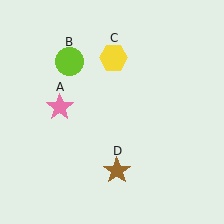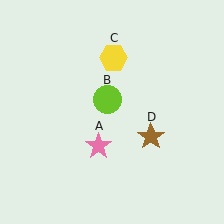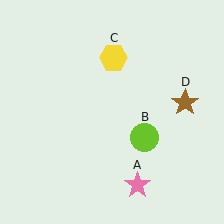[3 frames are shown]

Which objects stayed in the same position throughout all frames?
Yellow hexagon (object C) remained stationary.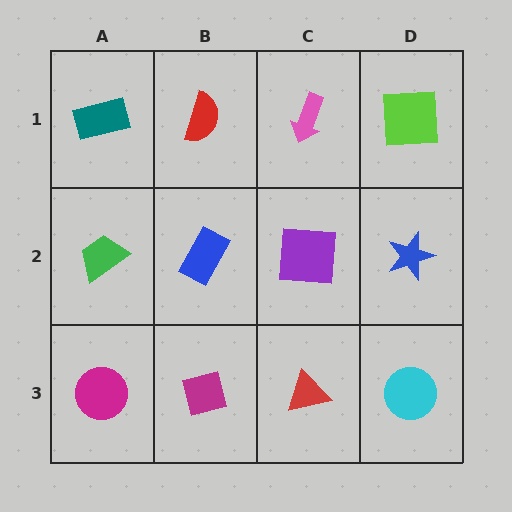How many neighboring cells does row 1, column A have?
2.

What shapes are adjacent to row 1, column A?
A green trapezoid (row 2, column A), a red semicircle (row 1, column B).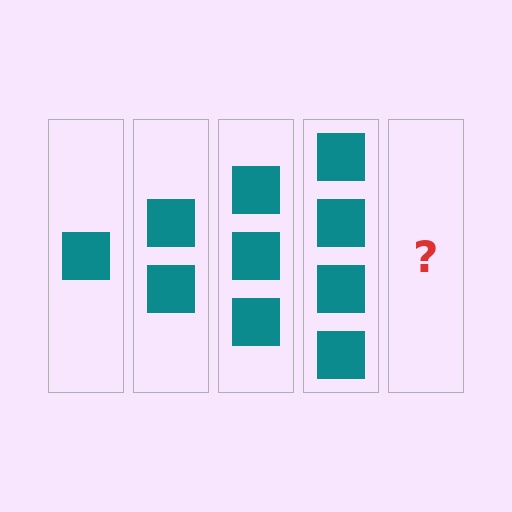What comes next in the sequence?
The next element should be 5 squares.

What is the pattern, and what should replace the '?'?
The pattern is that each step adds one more square. The '?' should be 5 squares.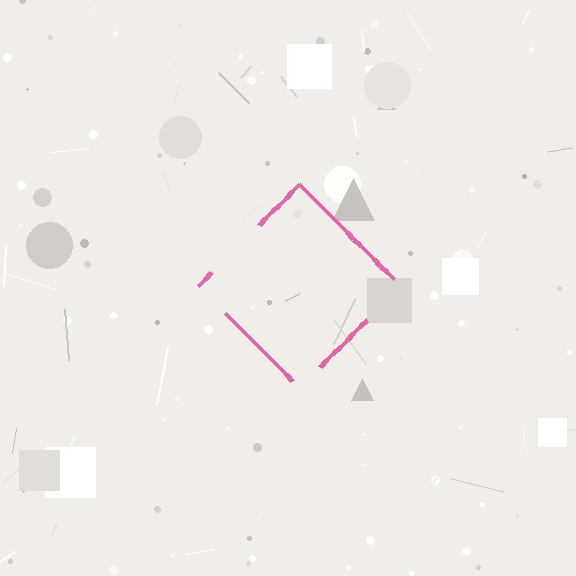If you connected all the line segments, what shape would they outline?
They would outline a diamond.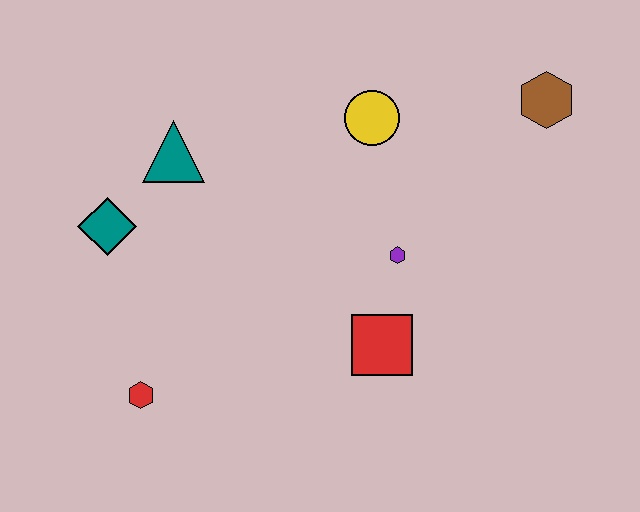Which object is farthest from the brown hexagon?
The red hexagon is farthest from the brown hexagon.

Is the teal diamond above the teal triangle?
No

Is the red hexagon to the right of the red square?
No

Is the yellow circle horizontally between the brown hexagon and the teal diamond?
Yes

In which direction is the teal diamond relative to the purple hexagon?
The teal diamond is to the left of the purple hexagon.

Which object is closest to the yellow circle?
The purple hexagon is closest to the yellow circle.